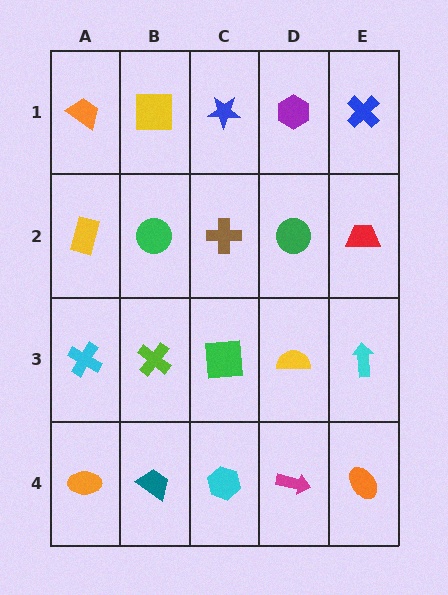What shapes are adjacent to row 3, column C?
A brown cross (row 2, column C), a cyan hexagon (row 4, column C), a lime cross (row 3, column B), a yellow semicircle (row 3, column D).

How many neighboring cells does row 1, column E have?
2.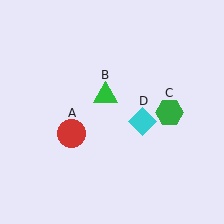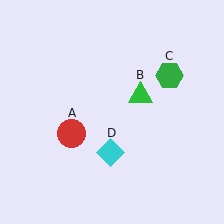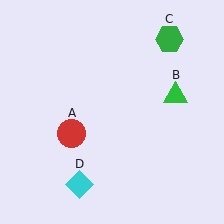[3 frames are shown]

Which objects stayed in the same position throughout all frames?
Red circle (object A) remained stationary.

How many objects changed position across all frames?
3 objects changed position: green triangle (object B), green hexagon (object C), cyan diamond (object D).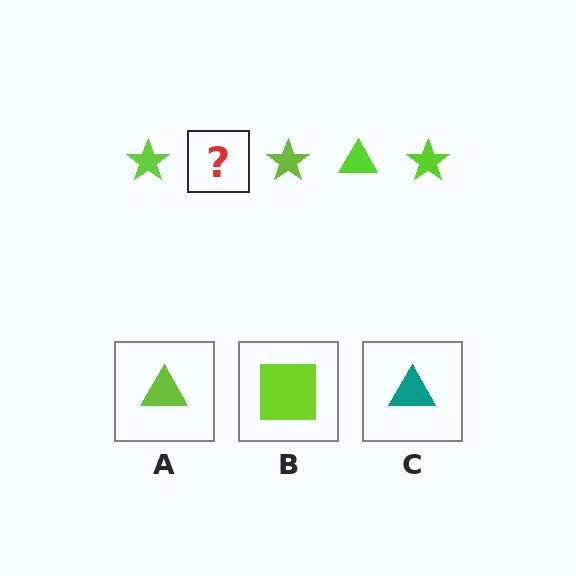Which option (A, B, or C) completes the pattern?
A.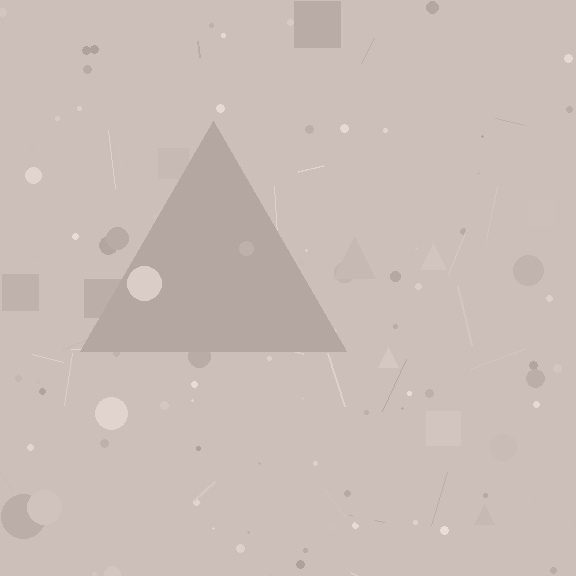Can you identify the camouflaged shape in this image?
The camouflaged shape is a triangle.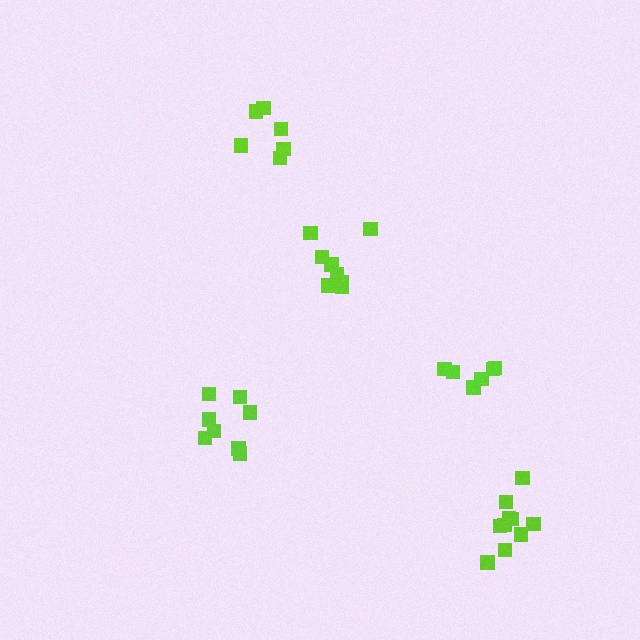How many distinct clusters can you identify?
There are 5 distinct clusters.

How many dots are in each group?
Group 1: 6 dots, Group 2: 6 dots, Group 3: 10 dots, Group 4: 8 dots, Group 5: 8 dots (38 total).